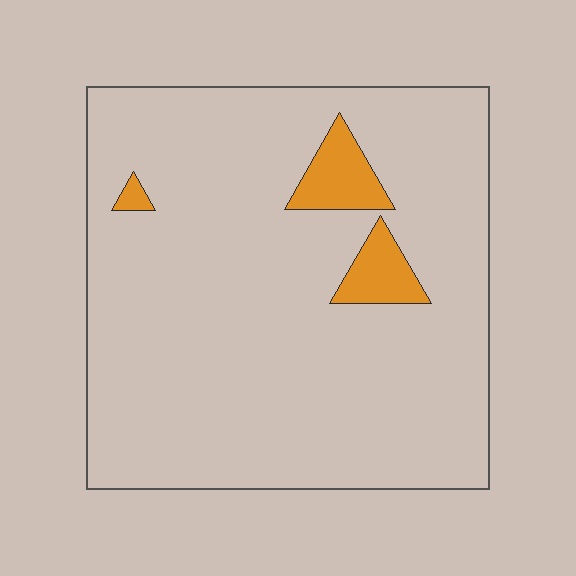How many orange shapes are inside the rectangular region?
3.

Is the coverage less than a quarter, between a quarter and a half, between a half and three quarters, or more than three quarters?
Less than a quarter.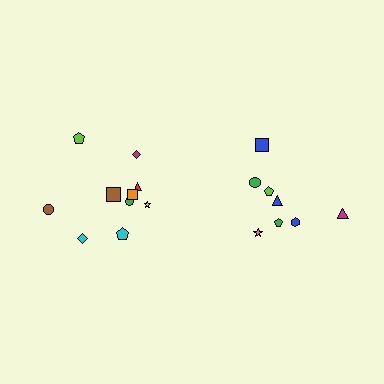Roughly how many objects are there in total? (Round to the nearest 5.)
Roughly 20 objects in total.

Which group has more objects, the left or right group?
The left group.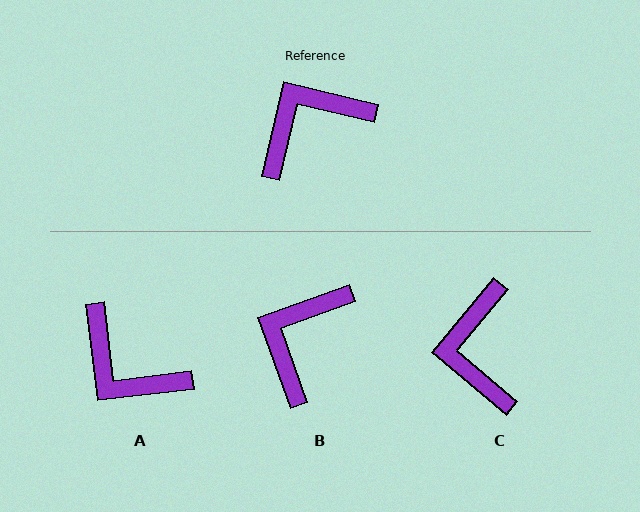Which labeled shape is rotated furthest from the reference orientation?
A, about 110 degrees away.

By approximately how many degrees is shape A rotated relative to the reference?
Approximately 110 degrees counter-clockwise.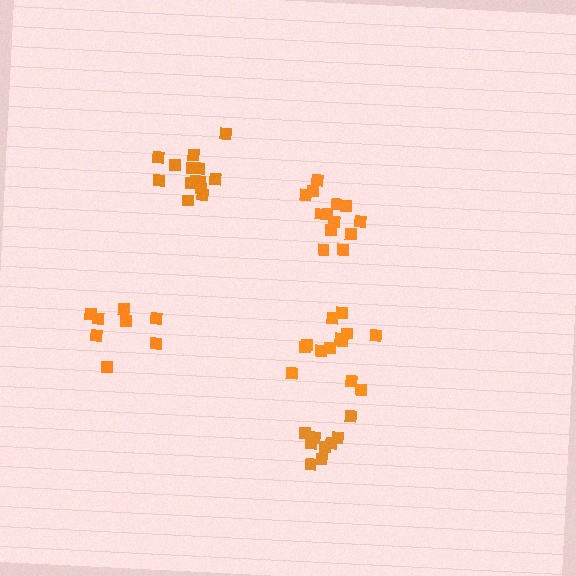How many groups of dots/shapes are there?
There are 5 groups.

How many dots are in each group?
Group 1: 13 dots, Group 2: 13 dots, Group 3: 9 dots, Group 4: 14 dots, Group 5: 8 dots (57 total).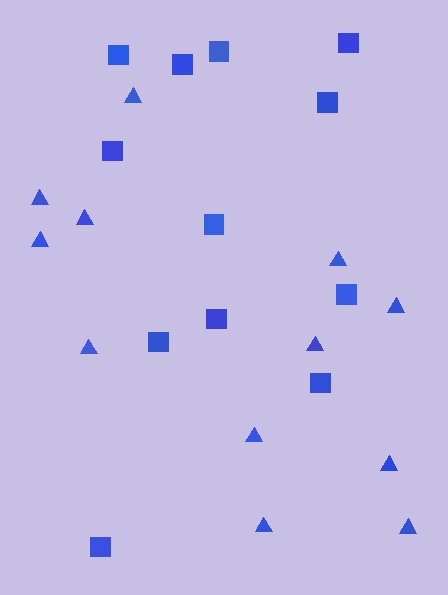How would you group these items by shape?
There are 2 groups: one group of triangles (12) and one group of squares (12).